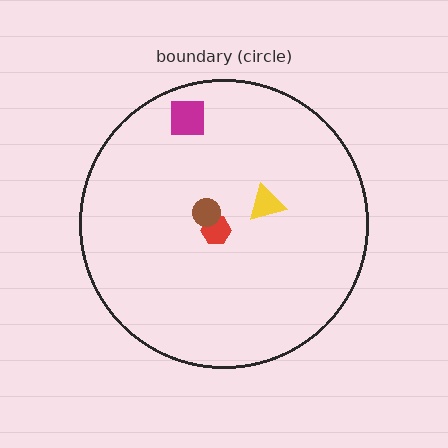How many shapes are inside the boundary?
4 inside, 0 outside.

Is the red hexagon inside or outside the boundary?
Inside.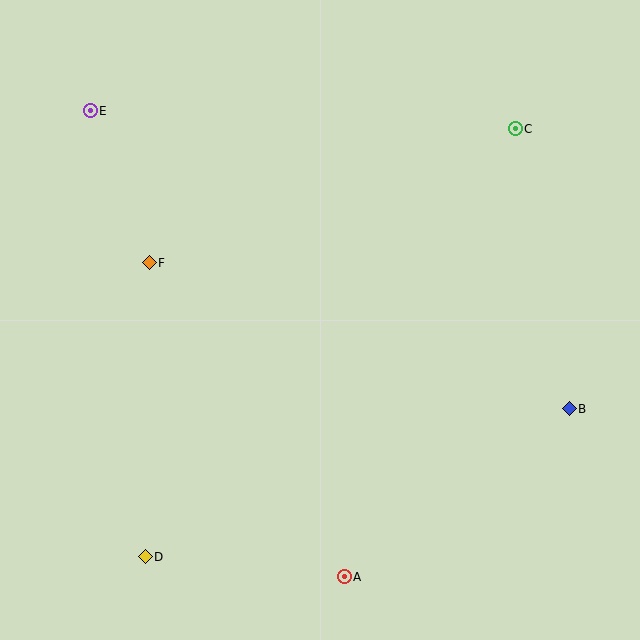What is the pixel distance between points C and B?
The distance between C and B is 285 pixels.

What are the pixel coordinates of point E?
Point E is at (90, 111).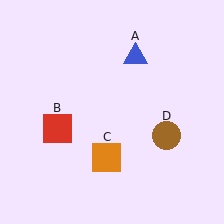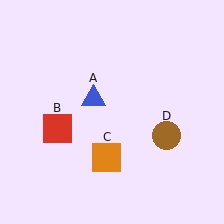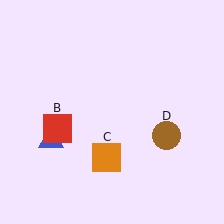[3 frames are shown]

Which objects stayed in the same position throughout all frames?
Red square (object B) and orange square (object C) and brown circle (object D) remained stationary.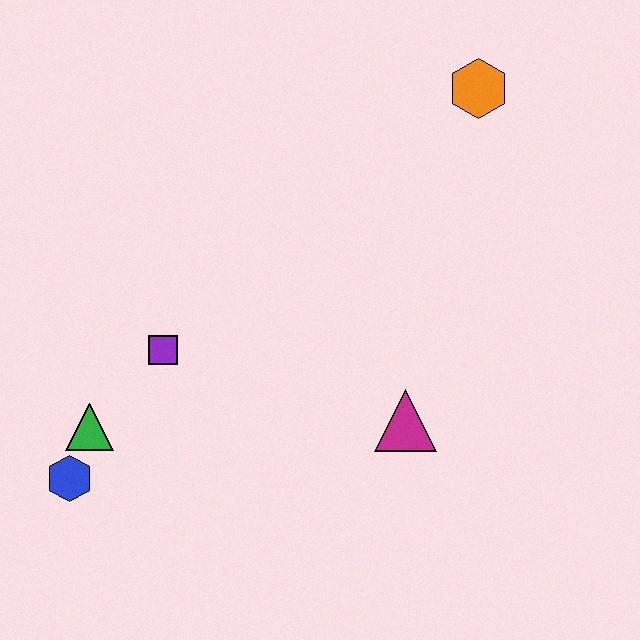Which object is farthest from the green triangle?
The orange hexagon is farthest from the green triangle.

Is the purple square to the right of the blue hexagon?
Yes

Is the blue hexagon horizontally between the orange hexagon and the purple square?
No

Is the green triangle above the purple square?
No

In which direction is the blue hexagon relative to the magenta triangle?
The blue hexagon is to the left of the magenta triangle.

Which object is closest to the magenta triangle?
The purple square is closest to the magenta triangle.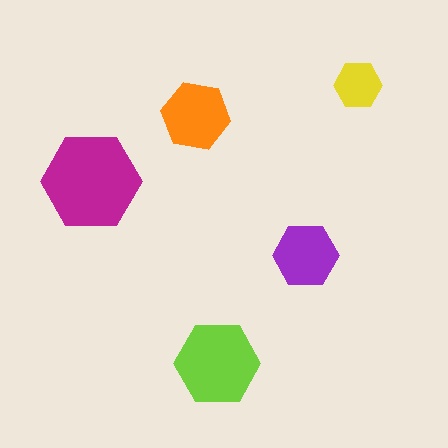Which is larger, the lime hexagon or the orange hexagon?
The lime one.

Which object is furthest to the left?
The magenta hexagon is leftmost.